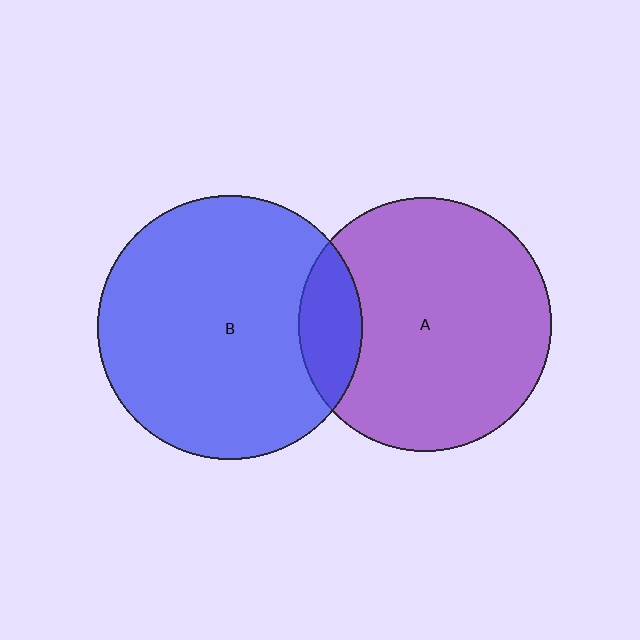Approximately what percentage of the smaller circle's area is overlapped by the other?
Approximately 15%.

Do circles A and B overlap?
Yes.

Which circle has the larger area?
Circle B (blue).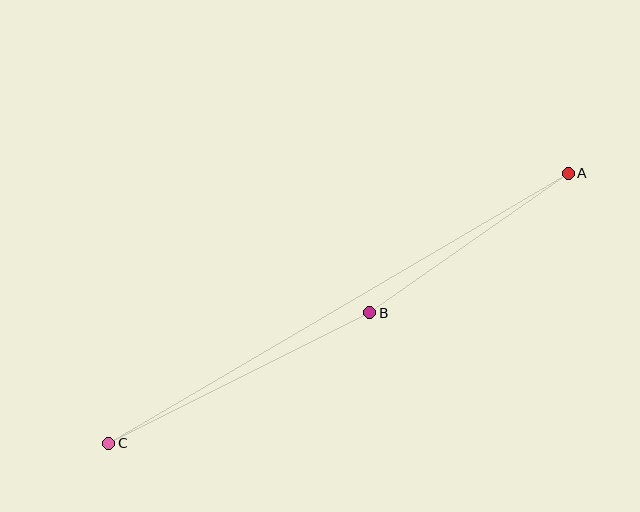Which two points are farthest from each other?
Points A and C are farthest from each other.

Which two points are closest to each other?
Points A and B are closest to each other.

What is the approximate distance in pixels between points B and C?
The distance between B and C is approximately 292 pixels.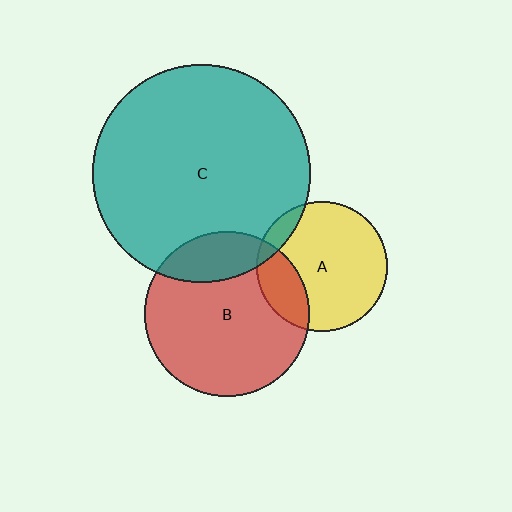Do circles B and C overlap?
Yes.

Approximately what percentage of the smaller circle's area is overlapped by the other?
Approximately 20%.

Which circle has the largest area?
Circle C (teal).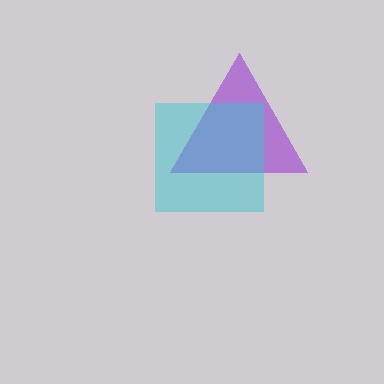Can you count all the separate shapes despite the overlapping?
Yes, there are 2 separate shapes.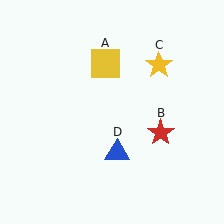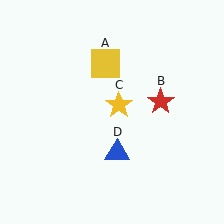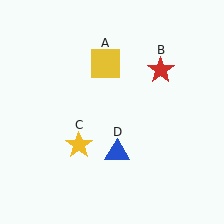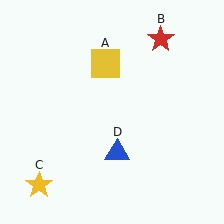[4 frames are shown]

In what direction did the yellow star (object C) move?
The yellow star (object C) moved down and to the left.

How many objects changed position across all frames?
2 objects changed position: red star (object B), yellow star (object C).